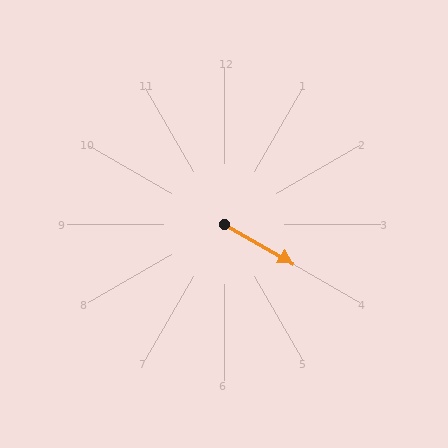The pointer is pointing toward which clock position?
Roughly 4 o'clock.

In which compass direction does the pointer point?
Southeast.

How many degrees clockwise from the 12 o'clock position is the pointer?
Approximately 120 degrees.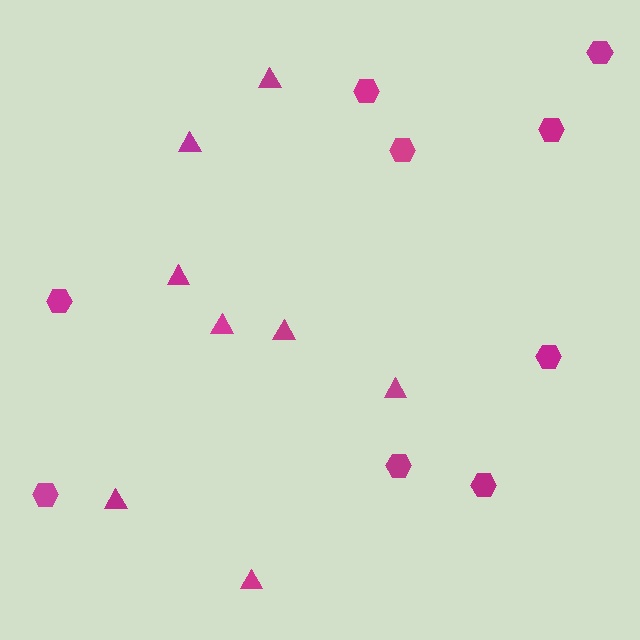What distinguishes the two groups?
There are 2 groups: one group of triangles (8) and one group of hexagons (9).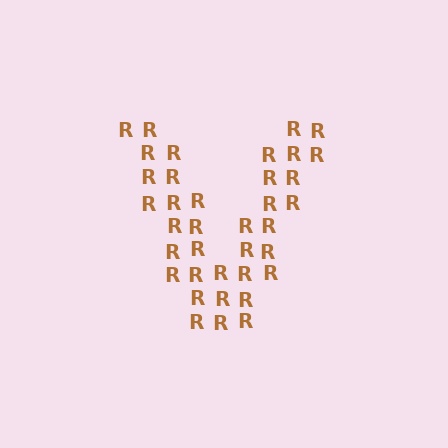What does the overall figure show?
The overall figure shows the letter V.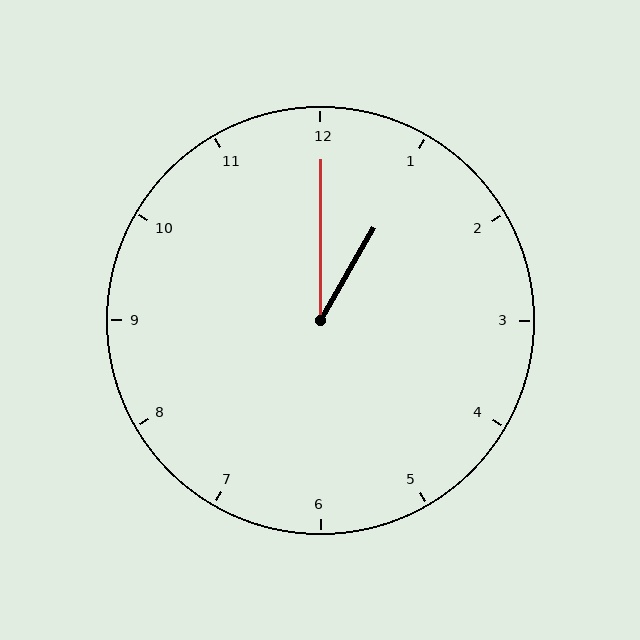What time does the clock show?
1:00.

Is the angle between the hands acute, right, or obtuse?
It is acute.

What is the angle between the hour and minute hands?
Approximately 30 degrees.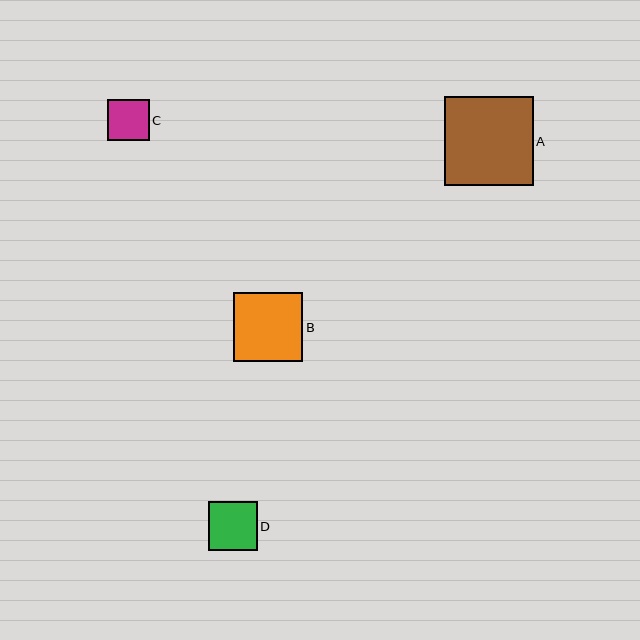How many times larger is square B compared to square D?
Square B is approximately 1.4 times the size of square D.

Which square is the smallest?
Square C is the smallest with a size of approximately 42 pixels.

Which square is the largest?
Square A is the largest with a size of approximately 89 pixels.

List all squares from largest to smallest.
From largest to smallest: A, B, D, C.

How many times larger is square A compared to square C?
Square A is approximately 2.1 times the size of square C.